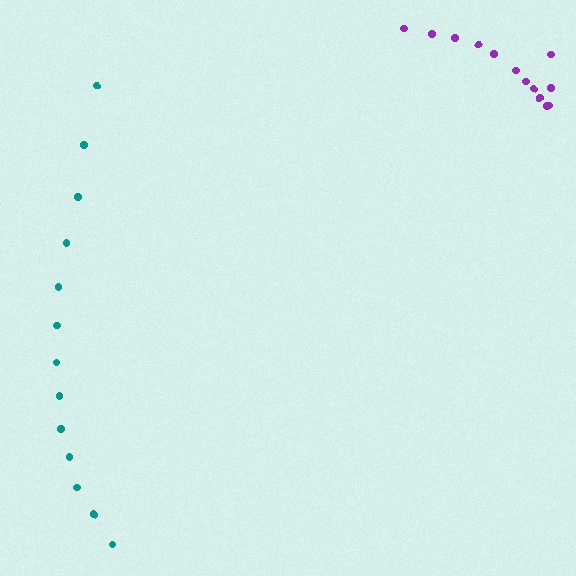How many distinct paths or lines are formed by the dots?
There are 2 distinct paths.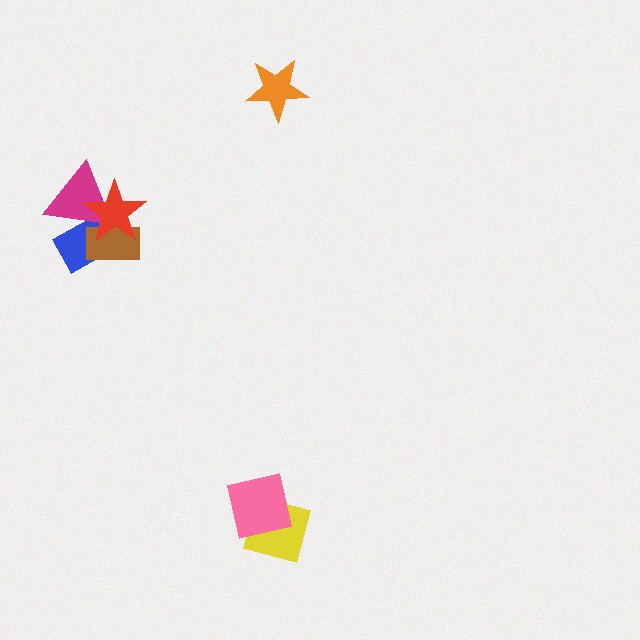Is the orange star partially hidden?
No, no other shape covers it.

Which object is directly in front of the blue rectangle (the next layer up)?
The magenta triangle is directly in front of the blue rectangle.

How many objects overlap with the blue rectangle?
3 objects overlap with the blue rectangle.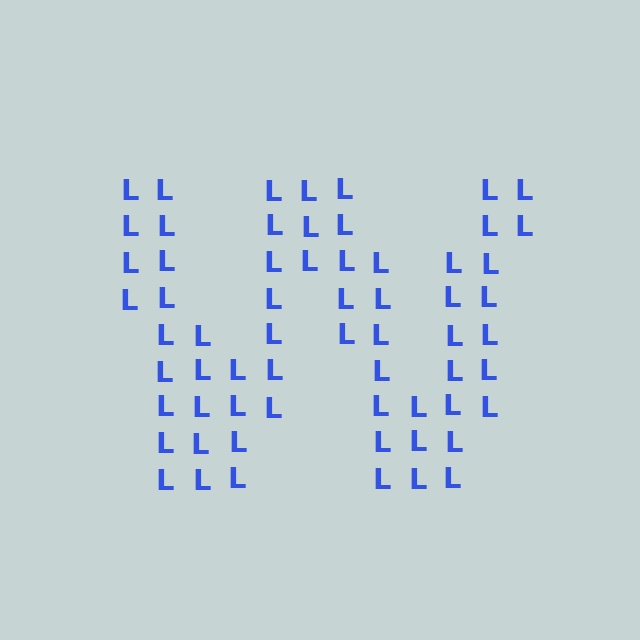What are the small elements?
The small elements are letter L's.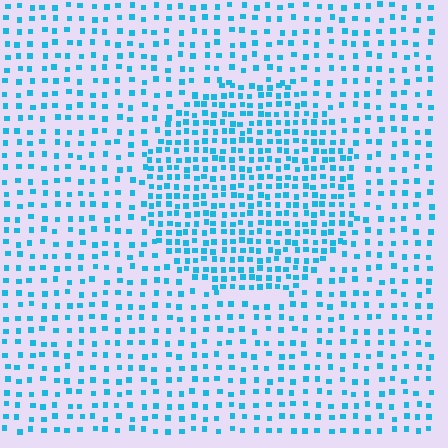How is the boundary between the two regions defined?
The boundary is defined by a change in element density (approximately 1.9x ratio). All elements are the same color, size, and shape.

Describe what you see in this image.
The image contains small cyan elements arranged at two different densities. A circle-shaped region is visible where the elements are more densely packed than the surrounding area.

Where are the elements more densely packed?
The elements are more densely packed inside the circle boundary.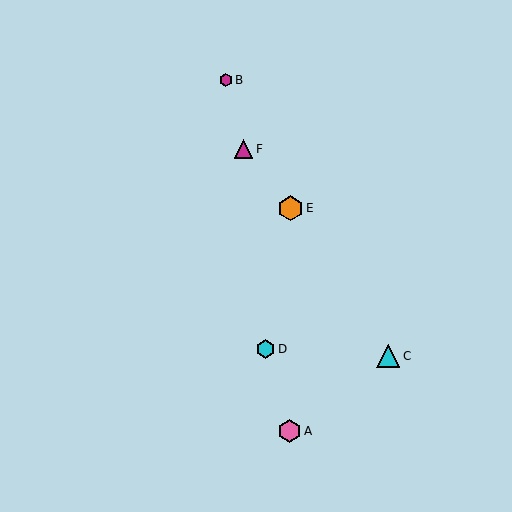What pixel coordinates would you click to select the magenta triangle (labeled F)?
Click at (243, 149) to select the magenta triangle F.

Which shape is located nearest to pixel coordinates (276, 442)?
The pink hexagon (labeled A) at (290, 431) is nearest to that location.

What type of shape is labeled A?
Shape A is a pink hexagon.